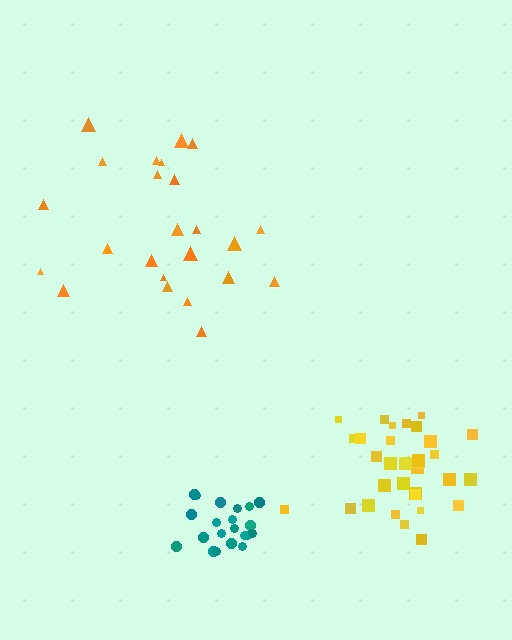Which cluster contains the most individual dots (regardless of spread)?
Yellow (32).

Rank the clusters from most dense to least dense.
teal, yellow, orange.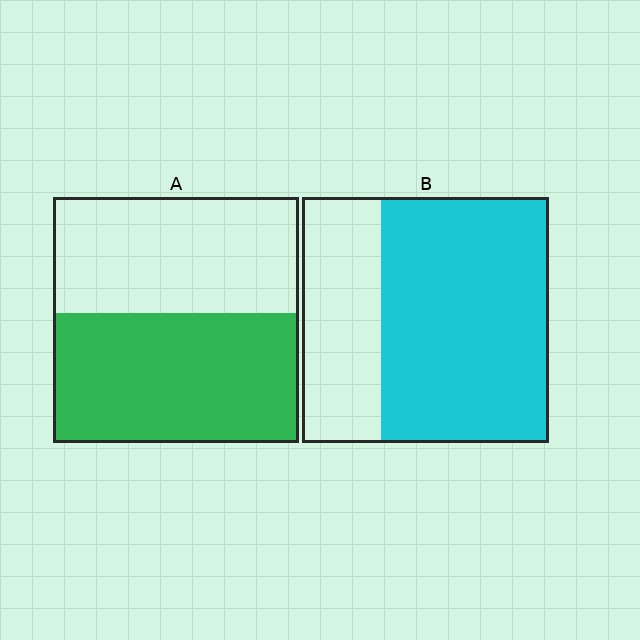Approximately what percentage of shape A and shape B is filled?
A is approximately 55% and B is approximately 70%.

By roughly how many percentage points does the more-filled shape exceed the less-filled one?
By roughly 15 percentage points (B over A).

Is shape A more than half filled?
Roughly half.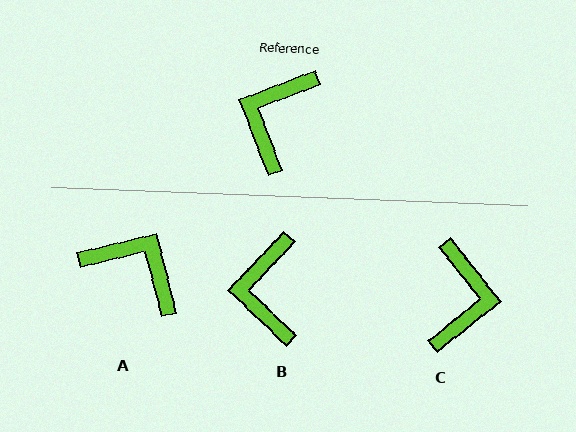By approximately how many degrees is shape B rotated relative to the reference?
Approximately 26 degrees counter-clockwise.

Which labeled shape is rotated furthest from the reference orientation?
C, about 162 degrees away.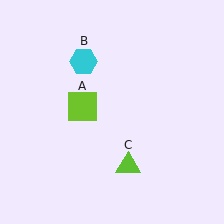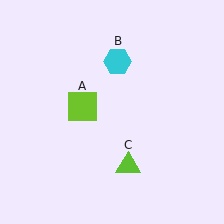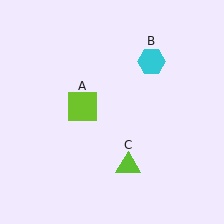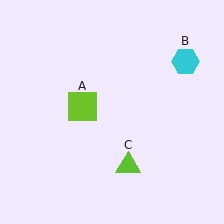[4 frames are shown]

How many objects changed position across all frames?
1 object changed position: cyan hexagon (object B).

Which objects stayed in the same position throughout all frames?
Lime square (object A) and lime triangle (object C) remained stationary.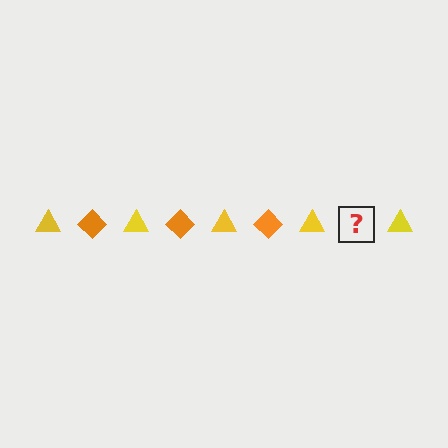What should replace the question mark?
The question mark should be replaced with an orange diamond.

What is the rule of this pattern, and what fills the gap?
The rule is that the pattern alternates between yellow triangle and orange diamond. The gap should be filled with an orange diamond.